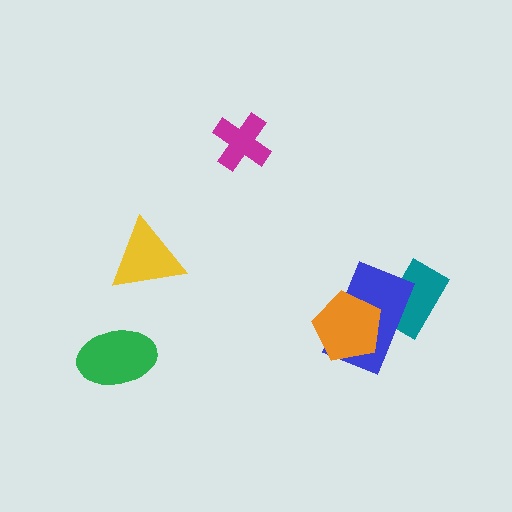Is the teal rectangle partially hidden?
Yes, it is partially covered by another shape.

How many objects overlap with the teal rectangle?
1 object overlaps with the teal rectangle.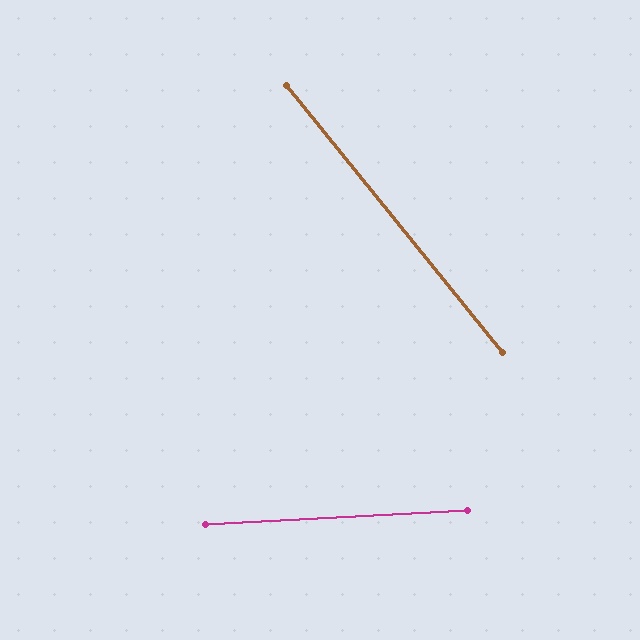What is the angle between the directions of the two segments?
Approximately 54 degrees.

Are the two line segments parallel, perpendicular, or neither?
Neither parallel nor perpendicular — they differ by about 54°.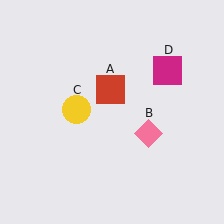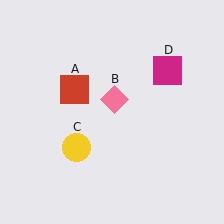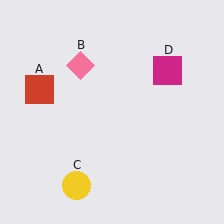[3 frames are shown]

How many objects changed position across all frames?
3 objects changed position: red square (object A), pink diamond (object B), yellow circle (object C).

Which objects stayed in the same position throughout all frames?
Magenta square (object D) remained stationary.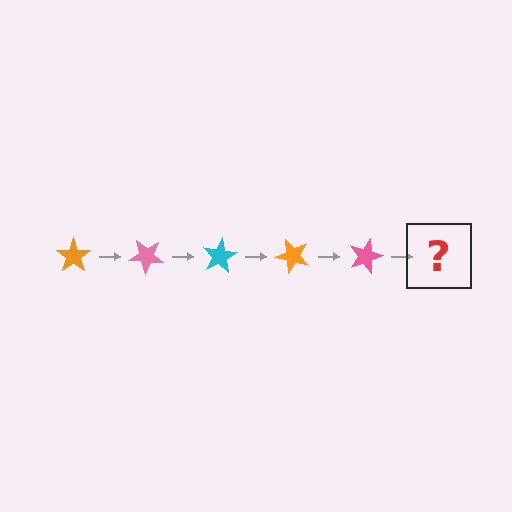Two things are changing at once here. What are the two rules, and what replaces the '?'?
The two rules are that it rotates 40 degrees each step and the color cycles through orange, pink, and cyan. The '?' should be a cyan star, rotated 200 degrees from the start.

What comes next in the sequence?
The next element should be a cyan star, rotated 200 degrees from the start.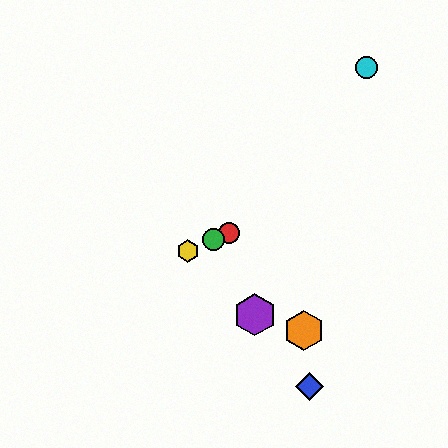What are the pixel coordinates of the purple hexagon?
The purple hexagon is at (255, 315).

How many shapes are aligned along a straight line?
3 shapes (the red circle, the green circle, the yellow hexagon) are aligned along a straight line.